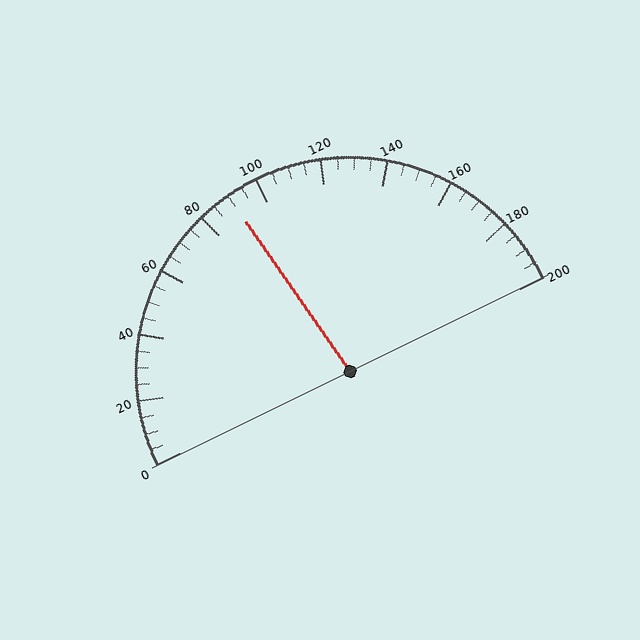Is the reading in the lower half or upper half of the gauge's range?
The reading is in the lower half of the range (0 to 200).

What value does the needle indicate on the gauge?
The needle indicates approximately 90.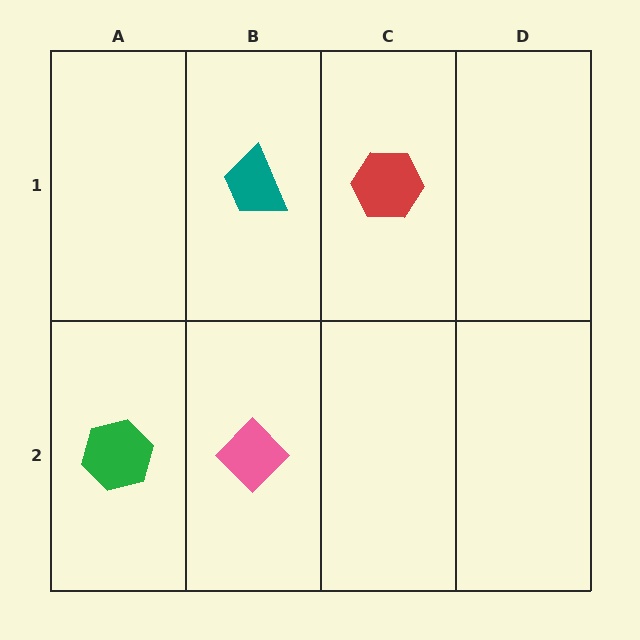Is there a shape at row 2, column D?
No, that cell is empty.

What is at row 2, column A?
A green hexagon.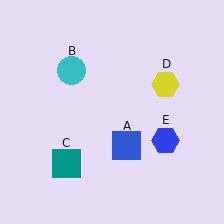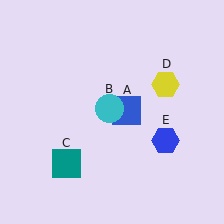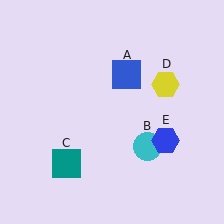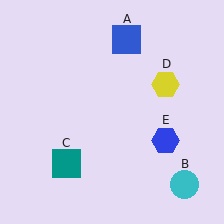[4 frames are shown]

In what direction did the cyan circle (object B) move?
The cyan circle (object B) moved down and to the right.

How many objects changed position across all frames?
2 objects changed position: blue square (object A), cyan circle (object B).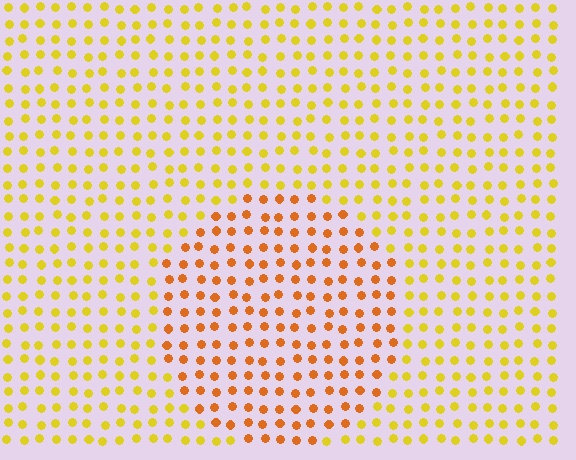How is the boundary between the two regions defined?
The boundary is defined purely by a slight shift in hue (about 31 degrees). Spacing, size, and orientation are identical on both sides.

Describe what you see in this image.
The image is filled with small yellow elements in a uniform arrangement. A circle-shaped region is visible where the elements are tinted to a slightly different hue, forming a subtle color boundary.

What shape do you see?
I see a circle.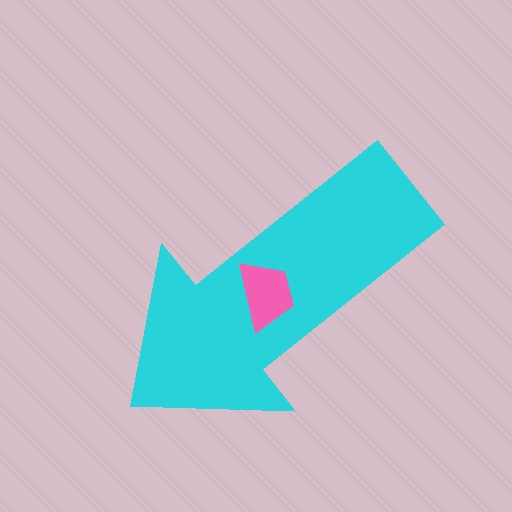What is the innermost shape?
The pink trapezoid.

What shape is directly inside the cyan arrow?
The pink trapezoid.